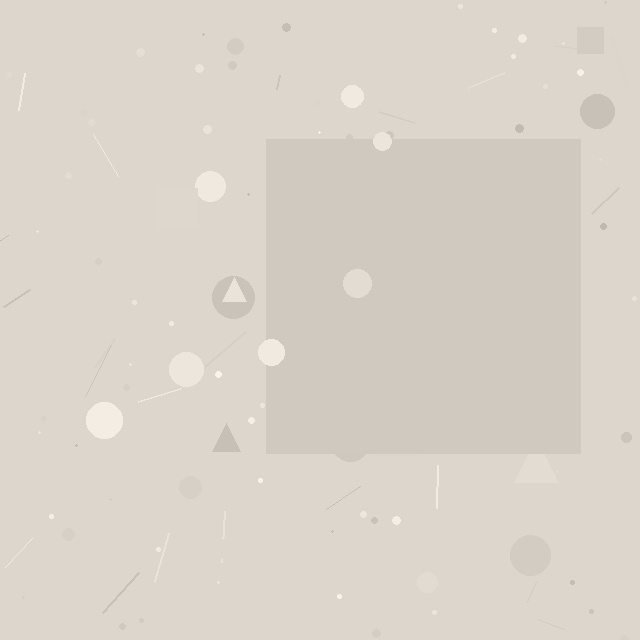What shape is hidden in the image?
A square is hidden in the image.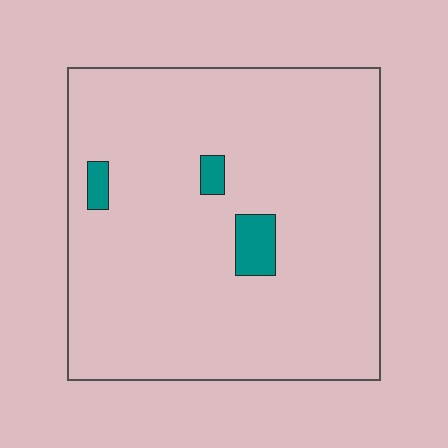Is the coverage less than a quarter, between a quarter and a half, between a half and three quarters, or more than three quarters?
Less than a quarter.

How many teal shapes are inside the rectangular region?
3.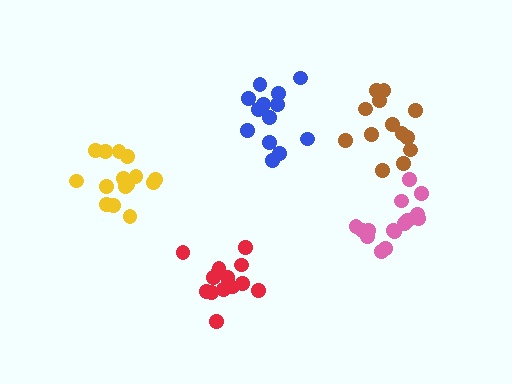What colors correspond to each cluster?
The clusters are colored: yellow, red, brown, blue, pink.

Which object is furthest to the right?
The pink cluster is rightmost.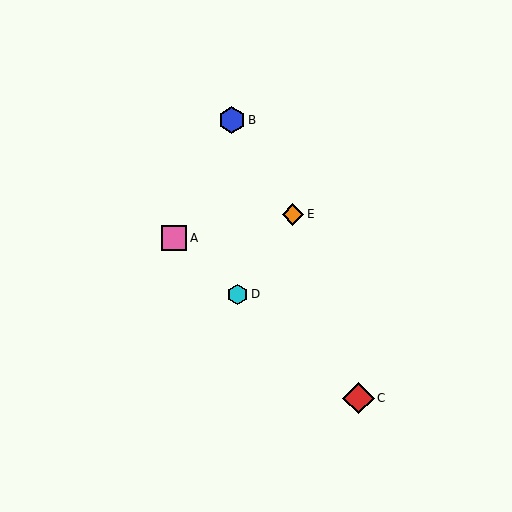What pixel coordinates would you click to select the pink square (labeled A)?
Click at (174, 238) to select the pink square A.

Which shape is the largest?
The red diamond (labeled C) is the largest.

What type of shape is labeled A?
Shape A is a pink square.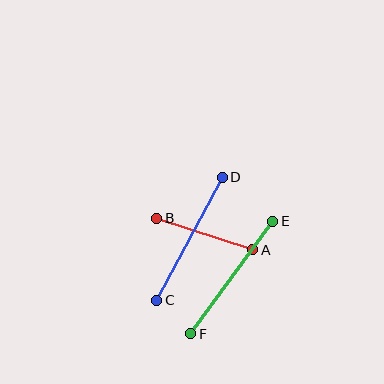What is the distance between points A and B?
The distance is approximately 101 pixels.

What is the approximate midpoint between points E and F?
The midpoint is at approximately (232, 278) pixels.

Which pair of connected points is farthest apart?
Points E and F are farthest apart.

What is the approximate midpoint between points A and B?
The midpoint is at approximately (205, 234) pixels.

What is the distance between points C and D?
The distance is approximately 139 pixels.